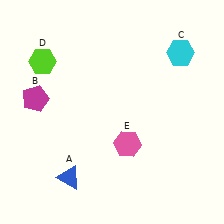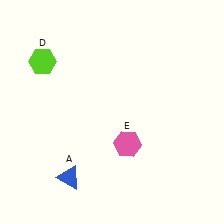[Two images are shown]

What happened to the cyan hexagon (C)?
The cyan hexagon (C) was removed in Image 2. It was in the top-right area of Image 1.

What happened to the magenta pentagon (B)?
The magenta pentagon (B) was removed in Image 2. It was in the top-left area of Image 1.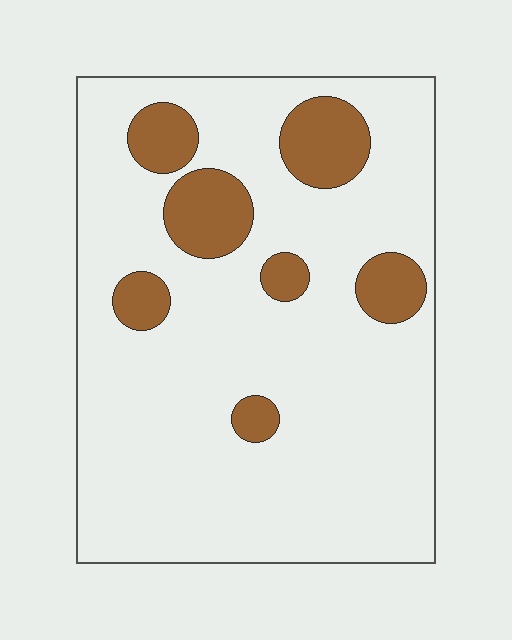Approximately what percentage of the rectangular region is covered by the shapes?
Approximately 15%.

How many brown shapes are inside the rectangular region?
7.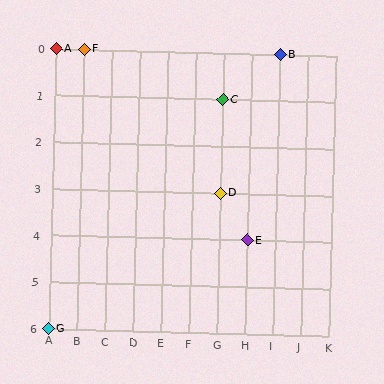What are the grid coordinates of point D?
Point D is at grid coordinates (G, 3).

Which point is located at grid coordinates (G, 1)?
Point C is at (G, 1).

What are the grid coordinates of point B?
Point B is at grid coordinates (I, 0).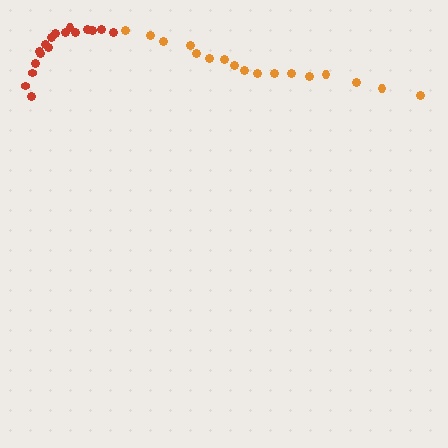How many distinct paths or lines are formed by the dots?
There are 2 distinct paths.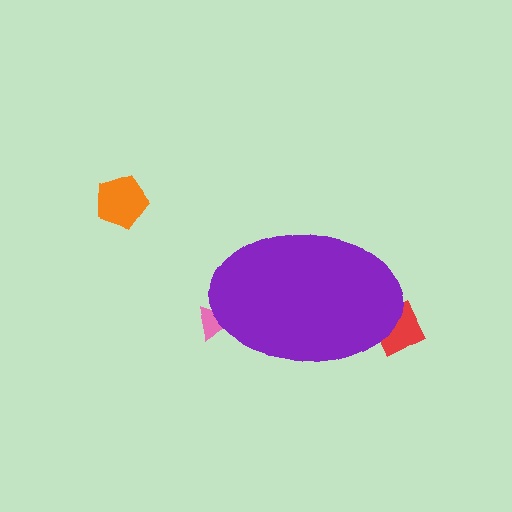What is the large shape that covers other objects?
A purple ellipse.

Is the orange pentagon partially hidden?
No, the orange pentagon is fully visible.